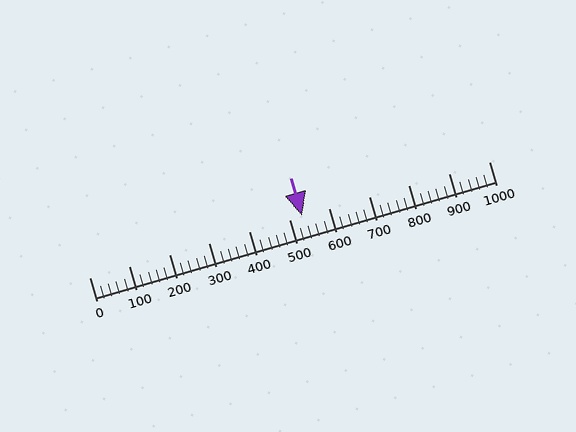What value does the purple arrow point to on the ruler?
The purple arrow points to approximately 533.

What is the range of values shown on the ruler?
The ruler shows values from 0 to 1000.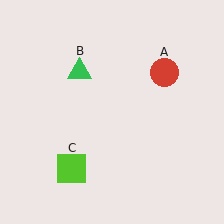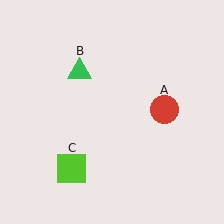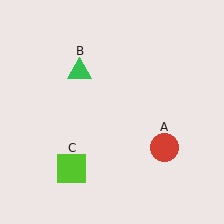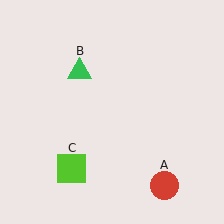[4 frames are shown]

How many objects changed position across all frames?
1 object changed position: red circle (object A).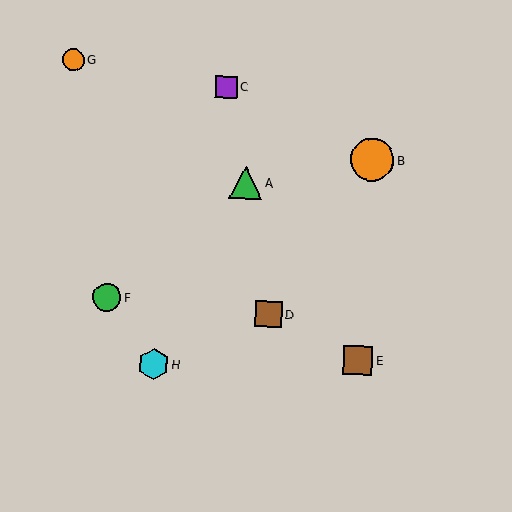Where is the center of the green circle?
The center of the green circle is at (107, 297).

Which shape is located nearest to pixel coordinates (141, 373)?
The cyan hexagon (labeled H) at (153, 364) is nearest to that location.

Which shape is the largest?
The orange circle (labeled B) is the largest.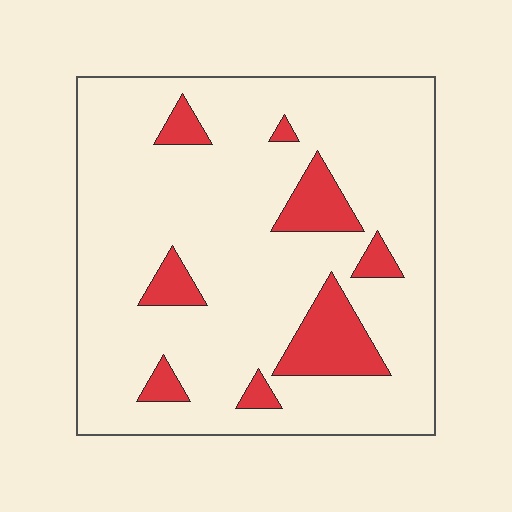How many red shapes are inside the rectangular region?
8.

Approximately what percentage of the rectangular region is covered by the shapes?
Approximately 15%.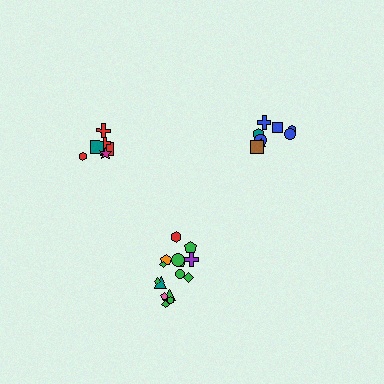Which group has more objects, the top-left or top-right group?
The top-right group.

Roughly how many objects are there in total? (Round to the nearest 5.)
Roughly 30 objects in total.